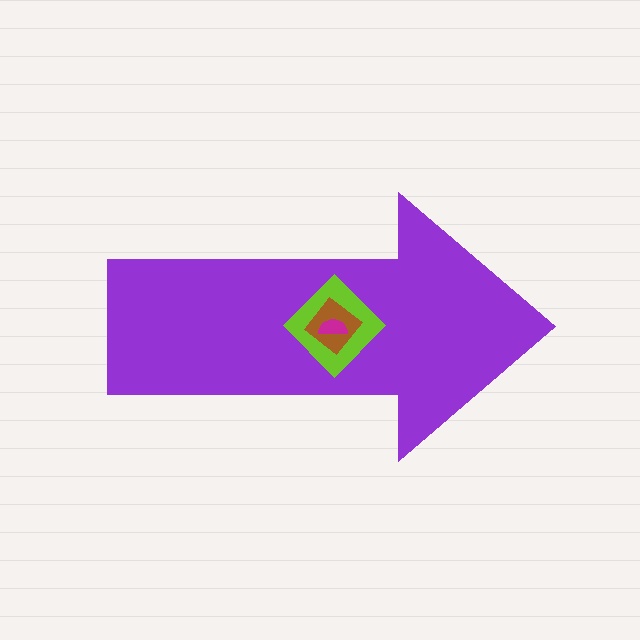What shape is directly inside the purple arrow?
The lime diamond.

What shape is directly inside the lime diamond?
The brown diamond.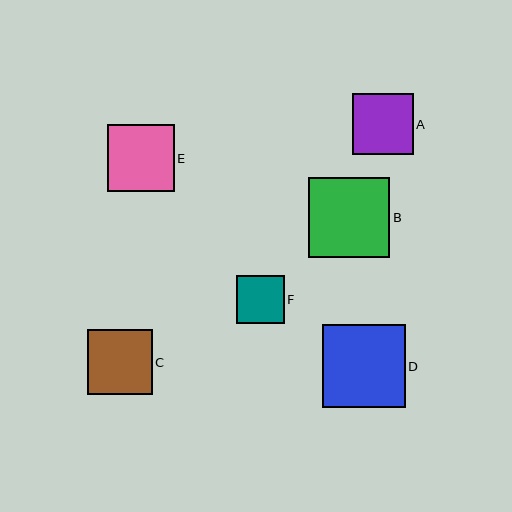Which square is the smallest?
Square F is the smallest with a size of approximately 48 pixels.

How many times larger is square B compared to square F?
Square B is approximately 1.7 times the size of square F.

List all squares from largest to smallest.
From largest to smallest: D, B, E, C, A, F.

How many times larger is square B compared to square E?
Square B is approximately 1.2 times the size of square E.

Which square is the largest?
Square D is the largest with a size of approximately 83 pixels.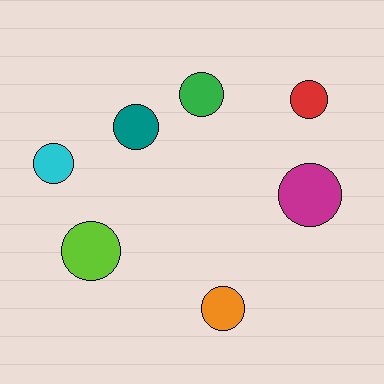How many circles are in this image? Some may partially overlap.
There are 7 circles.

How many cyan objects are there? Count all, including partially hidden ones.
There is 1 cyan object.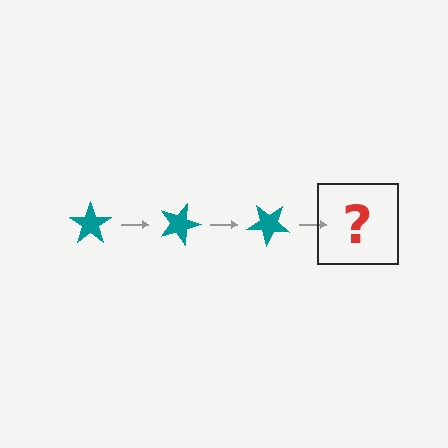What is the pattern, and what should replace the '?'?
The pattern is that the star rotates 20 degrees each step. The '?' should be a teal star rotated 60 degrees.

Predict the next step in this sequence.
The next step is a teal star rotated 60 degrees.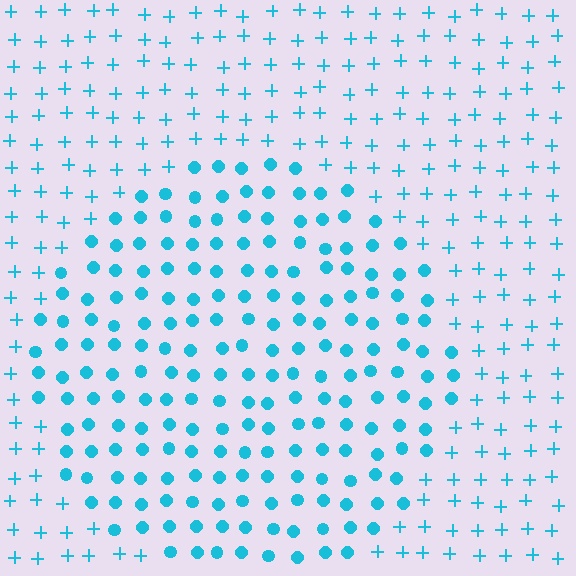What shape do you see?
I see a circle.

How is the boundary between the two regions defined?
The boundary is defined by a change in element shape: circles inside vs. plus signs outside. All elements share the same color and spacing.